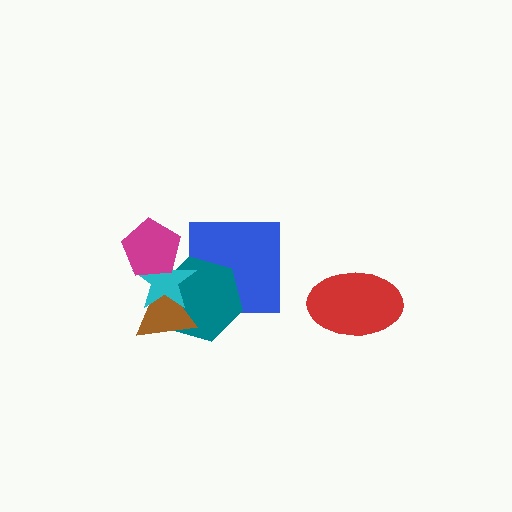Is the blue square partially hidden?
Yes, it is partially covered by another shape.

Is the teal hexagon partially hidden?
Yes, it is partially covered by another shape.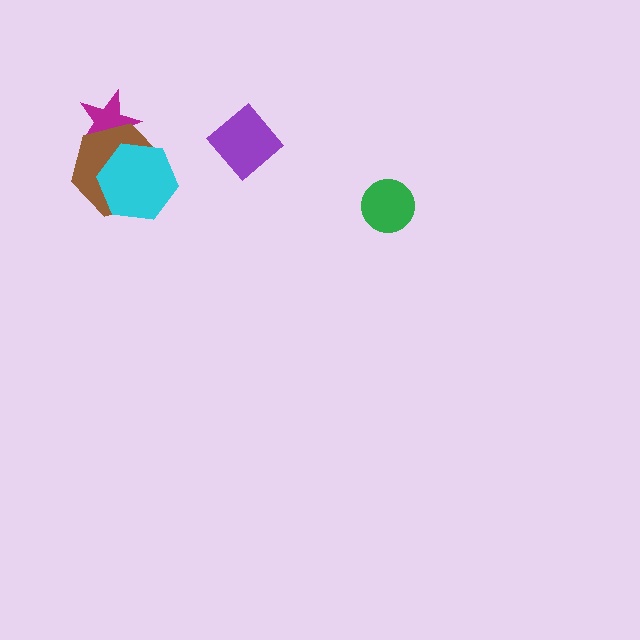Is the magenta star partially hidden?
Yes, it is partially covered by another shape.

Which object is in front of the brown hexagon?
The cyan hexagon is in front of the brown hexagon.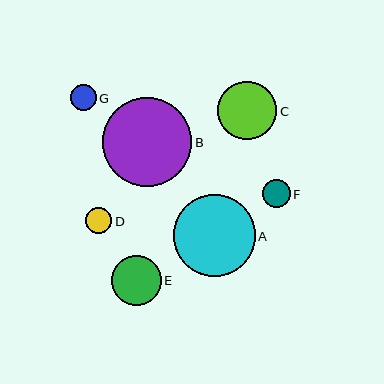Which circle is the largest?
Circle B is the largest with a size of approximately 89 pixels.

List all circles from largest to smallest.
From largest to smallest: B, A, C, E, F, D, G.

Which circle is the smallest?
Circle G is the smallest with a size of approximately 26 pixels.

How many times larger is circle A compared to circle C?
Circle A is approximately 1.4 times the size of circle C.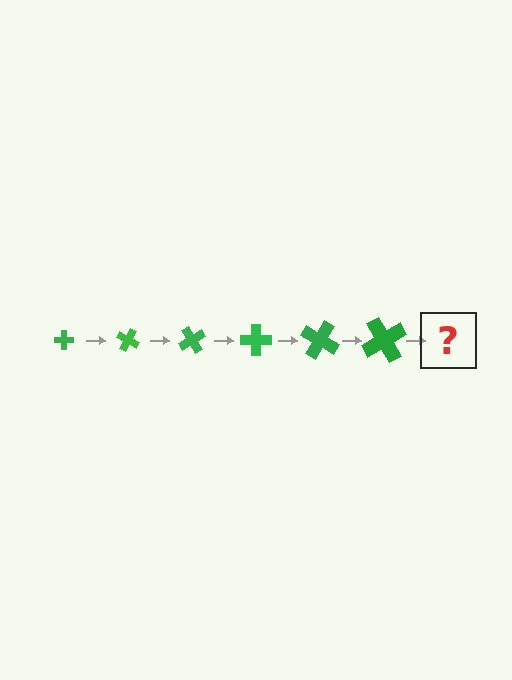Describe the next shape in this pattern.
It should be a cross, larger than the previous one and rotated 180 degrees from the start.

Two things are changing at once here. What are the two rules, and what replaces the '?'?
The two rules are that the cross grows larger each step and it rotates 30 degrees each step. The '?' should be a cross, larger than the previous one and rotated 180 degrees from the start.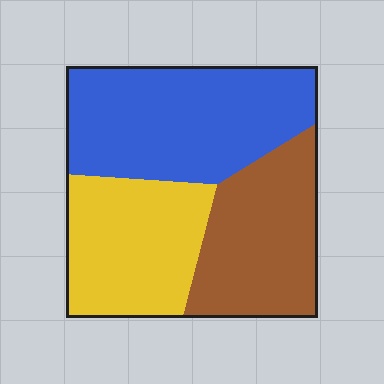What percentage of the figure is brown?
Brown covers around 30% of the figure.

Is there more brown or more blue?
Blue.